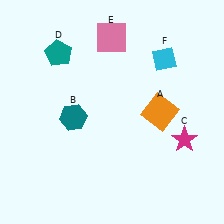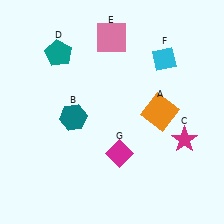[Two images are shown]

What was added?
A magenta diamond (G) was added in Image 2.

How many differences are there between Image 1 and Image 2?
There is 1 difference between the two images.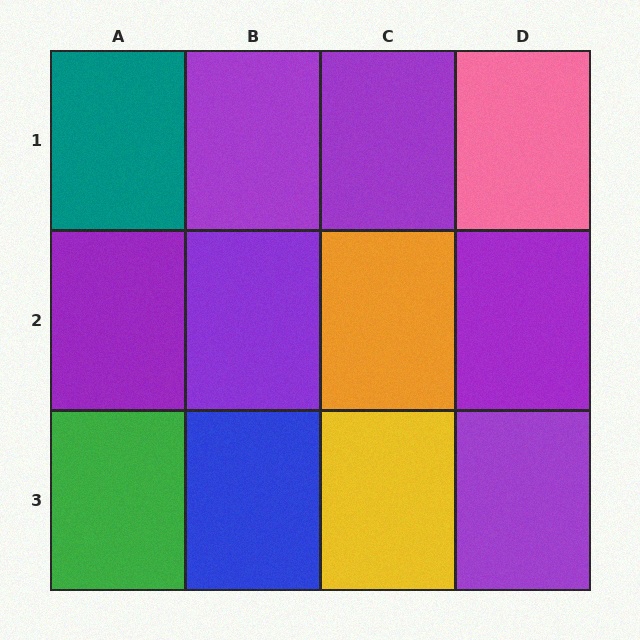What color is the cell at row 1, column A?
Teal.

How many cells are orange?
1 cell is orange.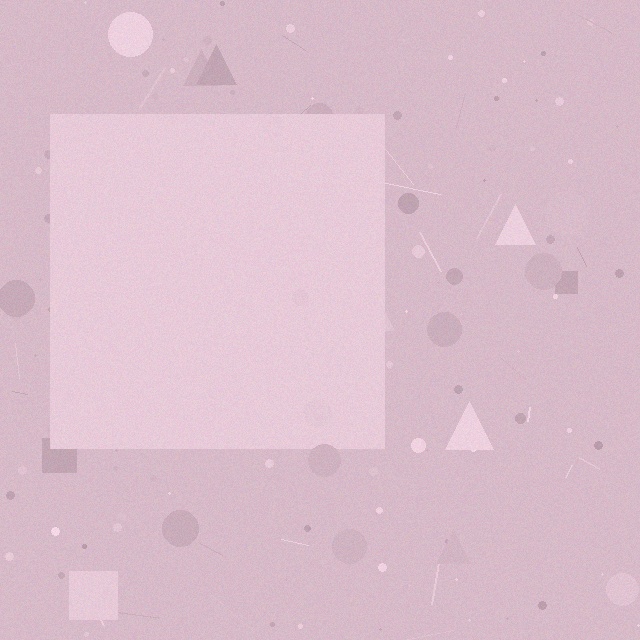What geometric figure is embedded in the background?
A square is embedded in the background.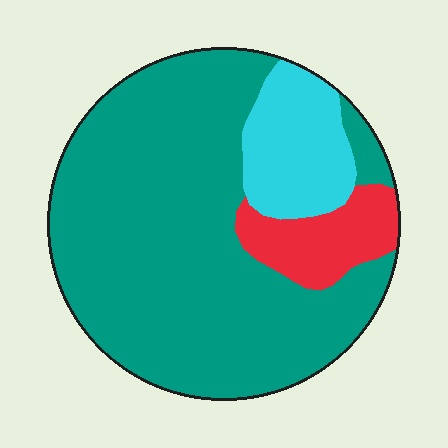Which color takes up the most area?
Teal, at roughly 75%.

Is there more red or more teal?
Teal.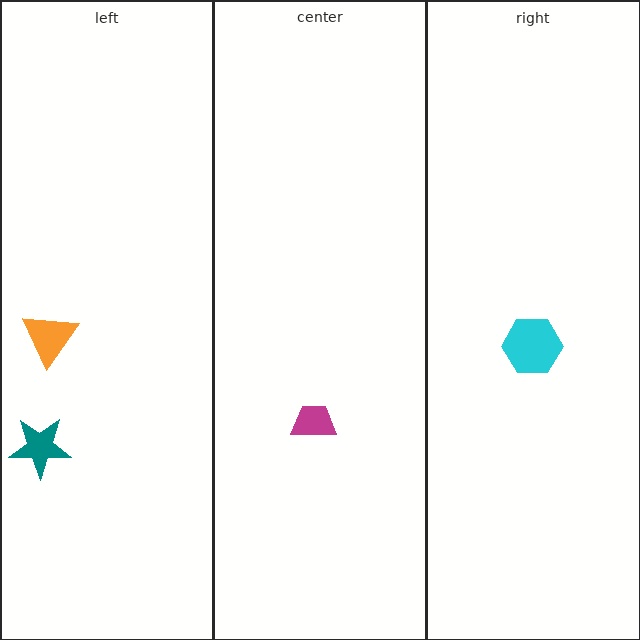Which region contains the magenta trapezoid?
The center region.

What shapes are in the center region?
The magenta trapezoid.